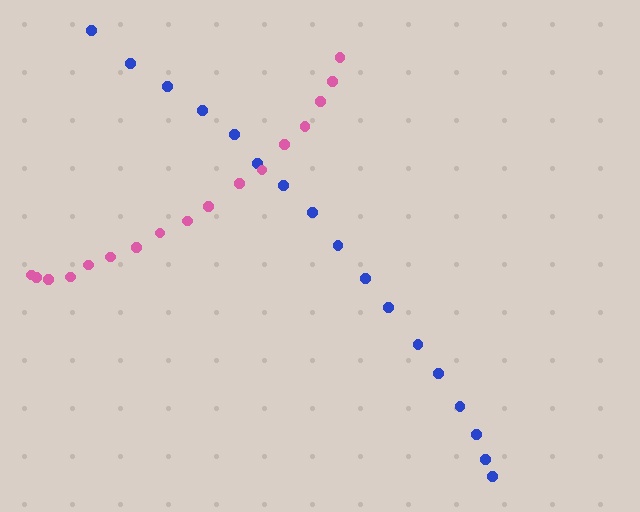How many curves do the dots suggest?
There are 2 distinct paths.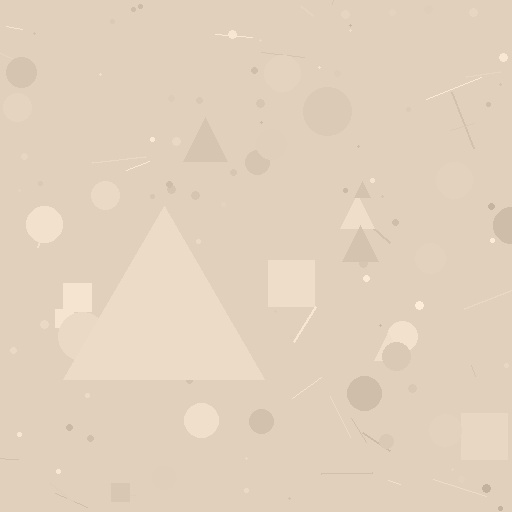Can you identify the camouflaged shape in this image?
The camouflaged shape is a triangle.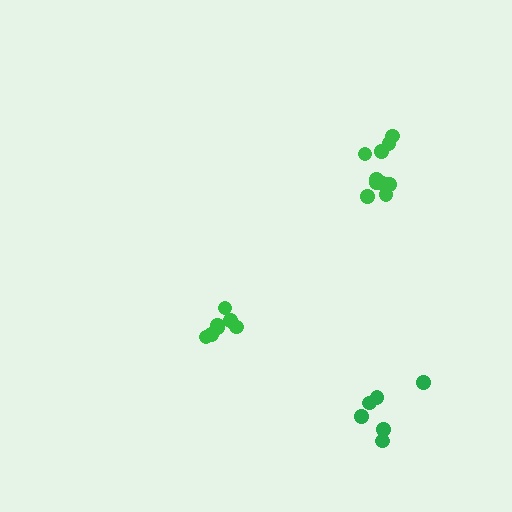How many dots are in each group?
Group 1: 7 dots, Group 2: 10 dots, Group 3: 6 dots (23 total).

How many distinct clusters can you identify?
There are 3 distinct clusters.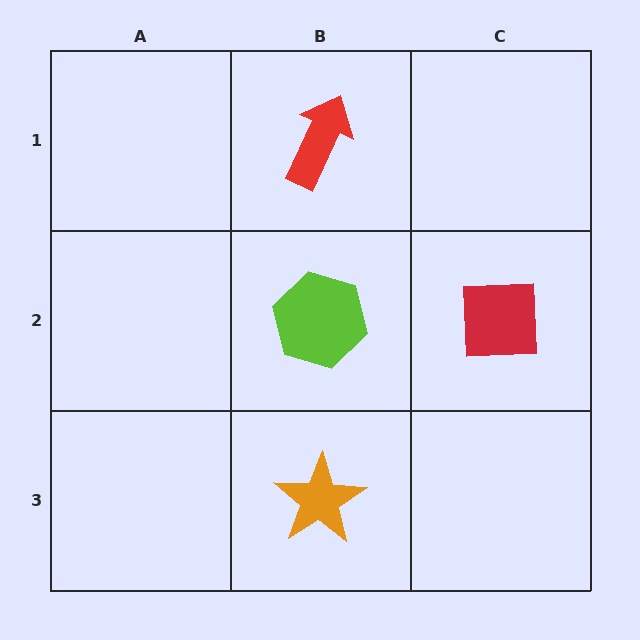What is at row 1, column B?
A red arrow.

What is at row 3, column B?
An orange star.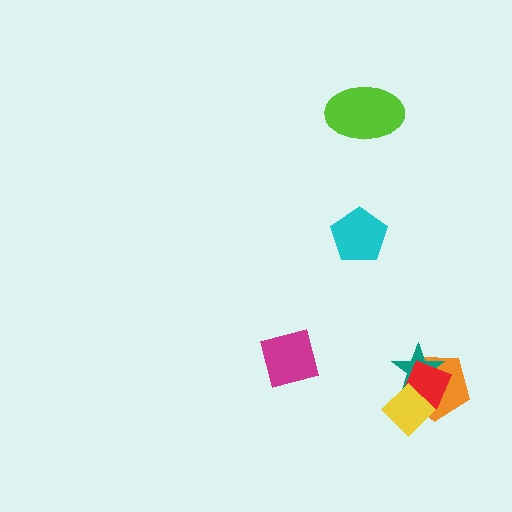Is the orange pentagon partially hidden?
Yes, it is partially covered by another shape.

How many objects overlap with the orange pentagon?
3 objects overlap with the orange pentagon.